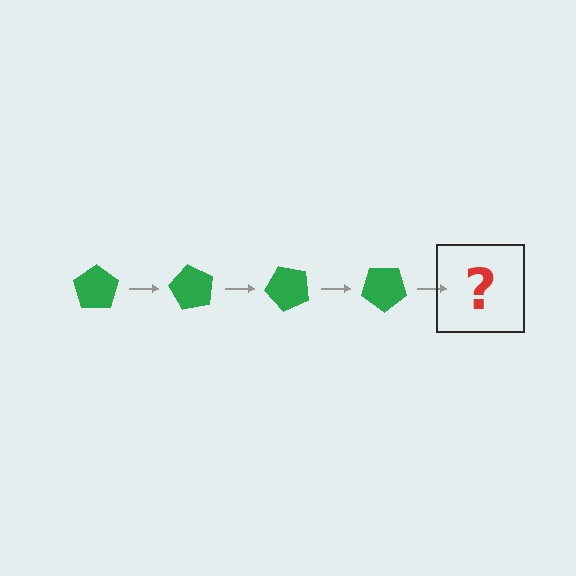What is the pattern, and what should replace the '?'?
The pattern is that the pentagon rotates 60 degrees each step. The '?' should be a green pentagon rotated 240 degrees.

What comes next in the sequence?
The next element should be a green pentagon rotated 240 degrees.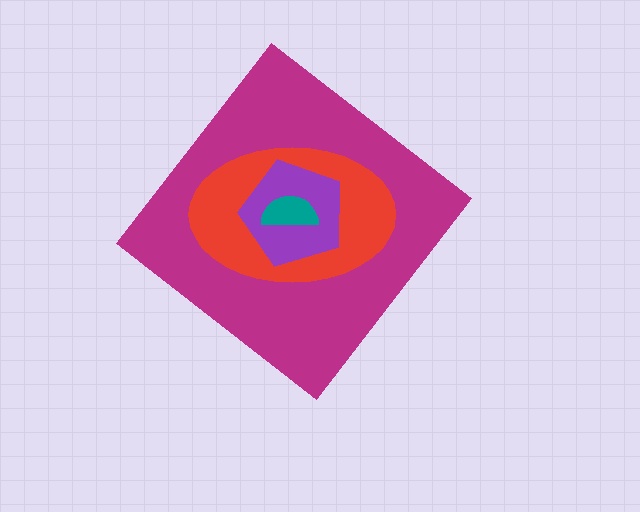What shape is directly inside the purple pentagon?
The teal semicircle.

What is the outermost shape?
The magenta diamond.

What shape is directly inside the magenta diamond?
The red ellipse.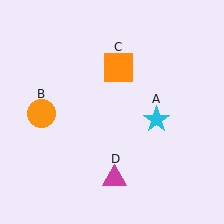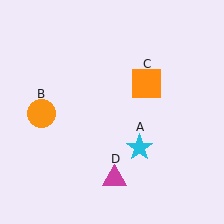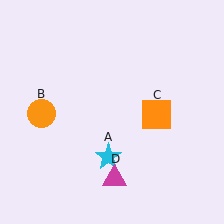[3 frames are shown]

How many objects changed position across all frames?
2 objects changed position: cyan star (object A), orange square (object C).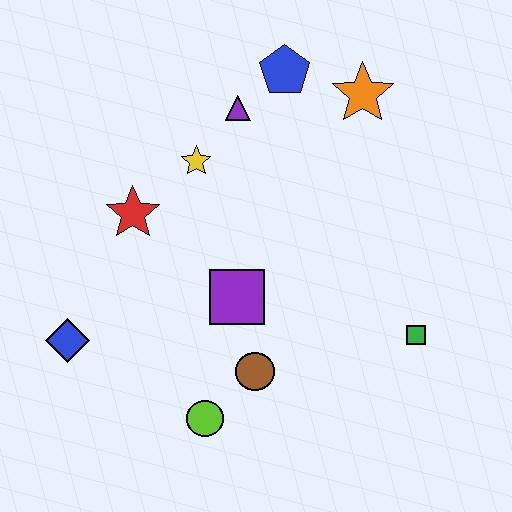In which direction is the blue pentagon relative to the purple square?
The blue pentagon is above the purple square.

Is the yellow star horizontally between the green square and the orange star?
No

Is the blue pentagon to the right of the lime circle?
Yes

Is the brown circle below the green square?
Yes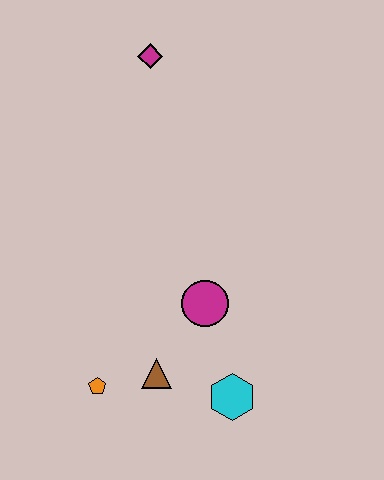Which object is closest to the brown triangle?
The orange pentagon is closest to the brown triangle.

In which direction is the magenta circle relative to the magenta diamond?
The magenta circle is below the magenta diamond.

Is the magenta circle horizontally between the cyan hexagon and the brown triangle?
Yes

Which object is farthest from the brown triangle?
The magenta diamond is farthest from the brown triangle.